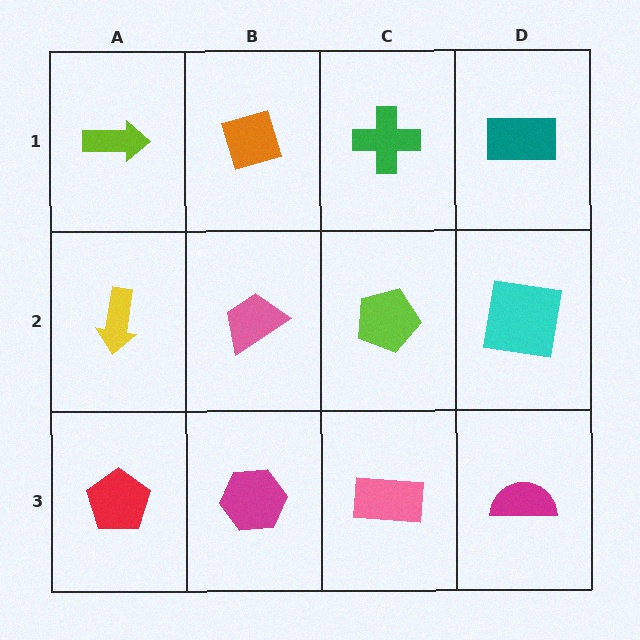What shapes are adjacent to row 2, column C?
A green cross (row 1, column C), a pink rectangle (row 3, column C), a pink trapezoid (row 2, column B), a cyan square (row 2, column D).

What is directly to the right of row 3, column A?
A magenta hexagon.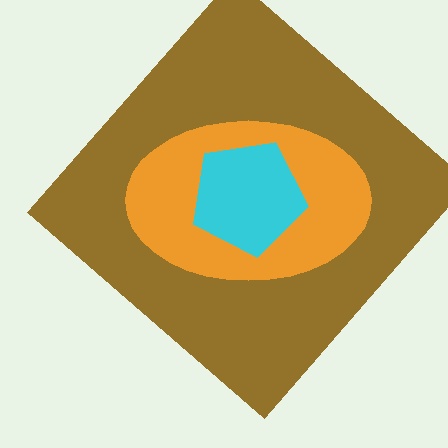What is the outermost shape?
The brown diamond.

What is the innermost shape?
The cyan pentagon.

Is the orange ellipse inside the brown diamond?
Yes.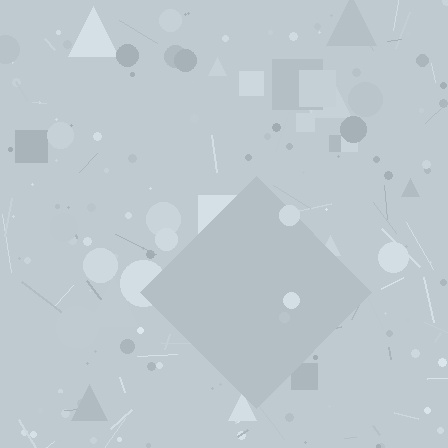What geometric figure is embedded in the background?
A diamond is embedded in the background.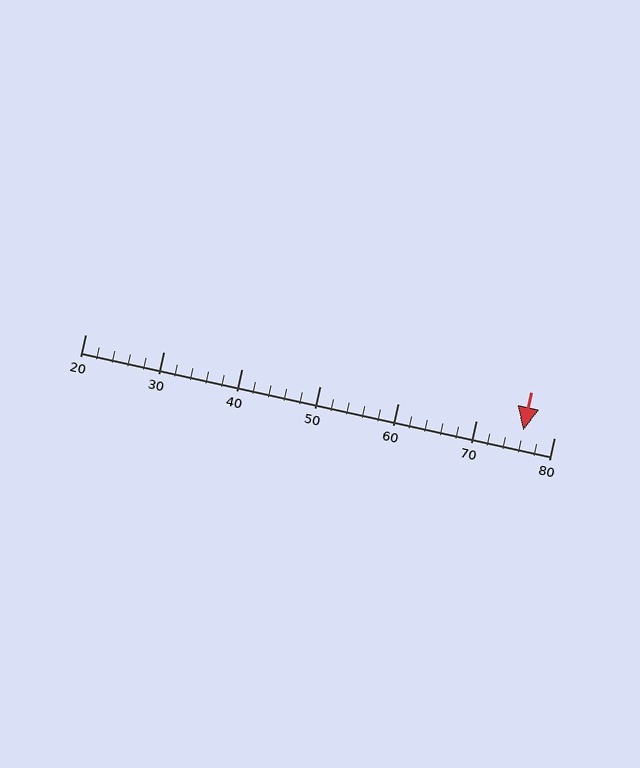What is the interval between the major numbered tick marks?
The major tick marks are spaced 10 units apart.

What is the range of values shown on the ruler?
The ruler shows values from 20 to 80.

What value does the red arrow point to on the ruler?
The red arrow points to approximately 76.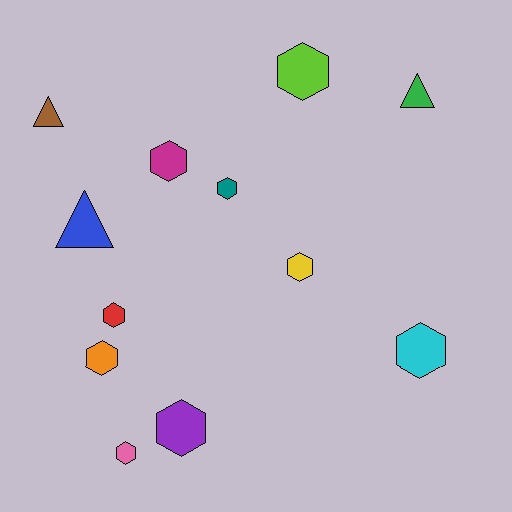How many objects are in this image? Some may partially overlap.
There are 12 objects.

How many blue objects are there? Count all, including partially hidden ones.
There is 1 blue object.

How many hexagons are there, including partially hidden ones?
There are 9 hexagons.